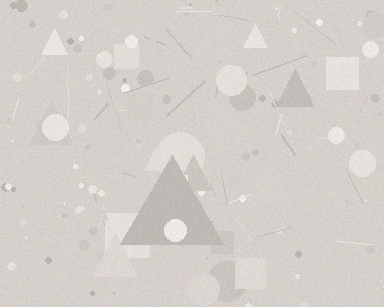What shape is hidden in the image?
A triangle is hidden in the image.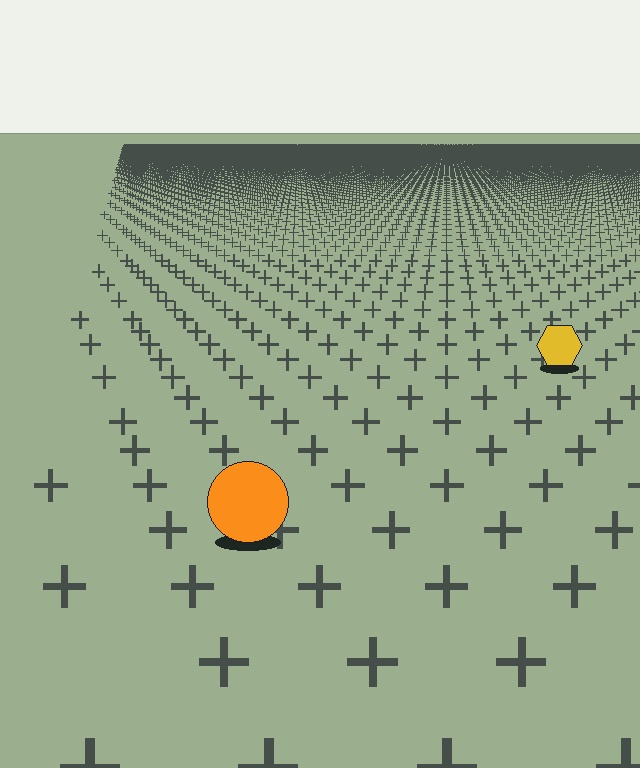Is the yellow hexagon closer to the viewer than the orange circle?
No. The orange circle is closer — you can tell from the texture gradient: the ground texture is coarser near it.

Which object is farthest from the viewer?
The yellow hexagon is farthest from the viewer. It appears smaller and the ground texture around it is denser.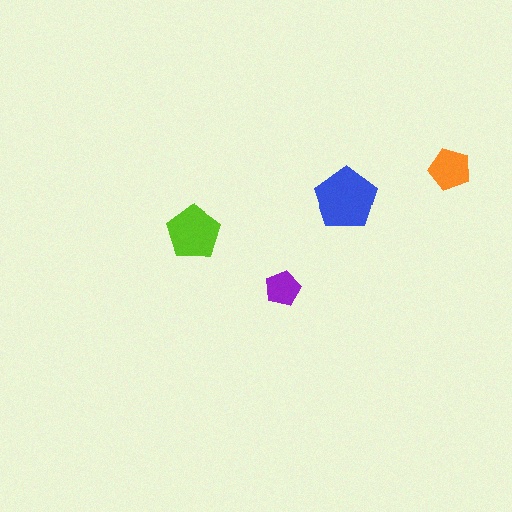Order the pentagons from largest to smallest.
the blue one, the lime one, the orange one, the purple one.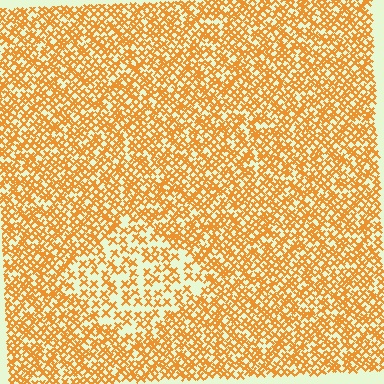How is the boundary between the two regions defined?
The boundary is defined by a change in element density (approximately 1.9x ratio). All elements are the same color, size, and shape.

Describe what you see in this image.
The image contains small orange elements arranged at two different densities. A diamond-shaped region is visible where the elements are less densely packed than the surrounding area.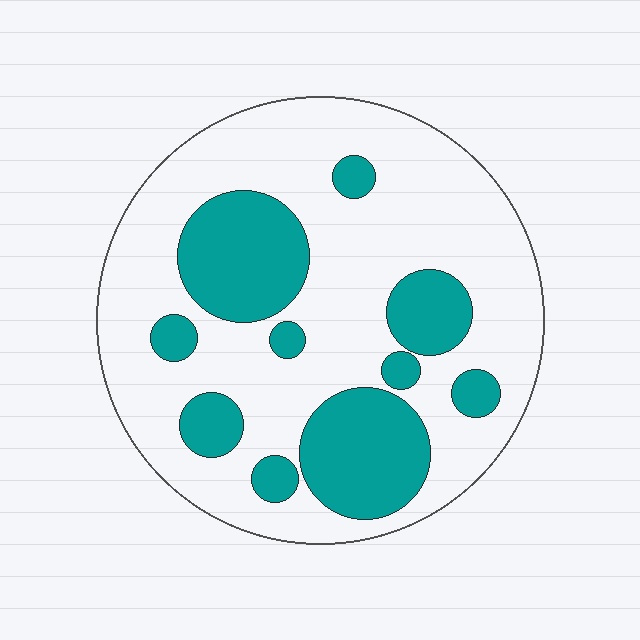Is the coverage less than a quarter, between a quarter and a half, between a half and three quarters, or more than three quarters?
Between a quarter and a half.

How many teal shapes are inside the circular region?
10.